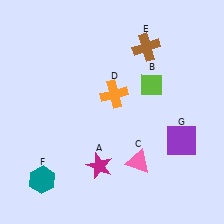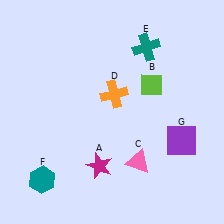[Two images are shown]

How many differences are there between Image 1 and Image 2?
There is 1 difference between the two images.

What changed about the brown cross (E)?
In Image 1, E is brown. In Image 2, it changed to teal.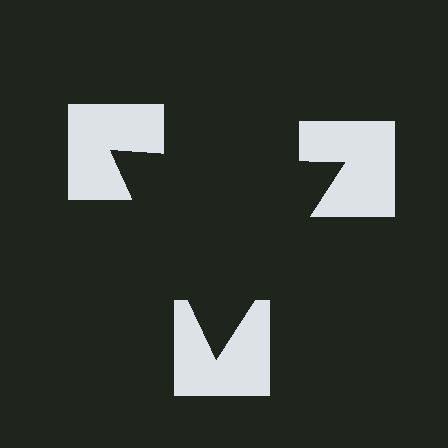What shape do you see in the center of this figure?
An illusory triangle — its edges are inferred from the aligned wedge cuts in the notched squares, not physically drawn.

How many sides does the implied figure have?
3 sides.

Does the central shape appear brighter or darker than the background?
It typically appears slightly darker than the background, even though no actual brightness change is drawn.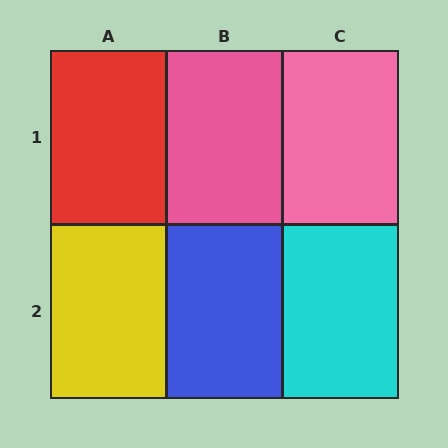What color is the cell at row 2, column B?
Blue.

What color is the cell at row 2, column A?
Yellow.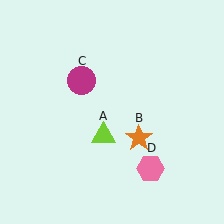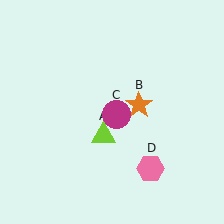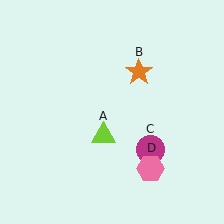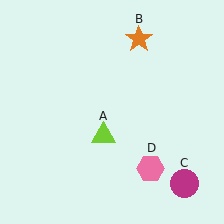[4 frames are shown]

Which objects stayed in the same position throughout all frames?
Lime triangle (object A) and pink hexagon (object D) remained stationary.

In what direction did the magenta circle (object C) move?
The magenta circle (object C) moved down and to the right.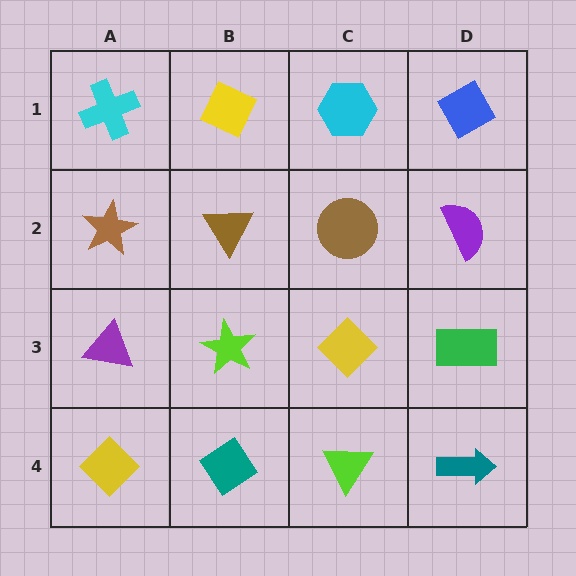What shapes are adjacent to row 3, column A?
A brown star (row 2, column A), a yellow diamond (row 4, column A), a lime star (row 3, column B).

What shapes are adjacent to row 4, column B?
A lime star (row 3, column B), a yellow diamond (row 4, column A), a lime triangle (row 4, column C).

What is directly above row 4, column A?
A purple triangle.